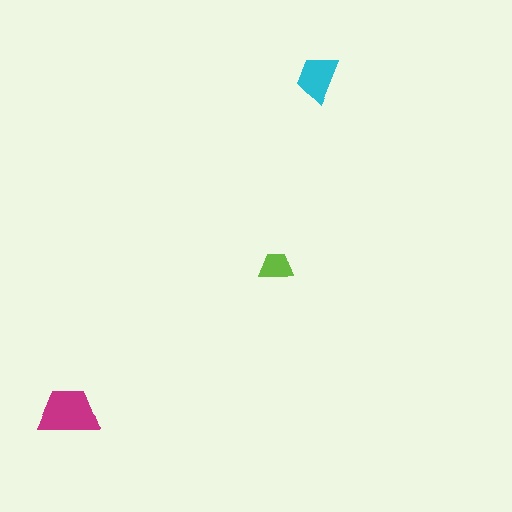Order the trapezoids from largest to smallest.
the magenta one, the cyan one, the lime one.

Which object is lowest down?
The magenta trapezoid is bottommost.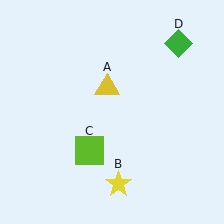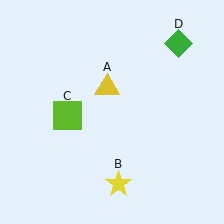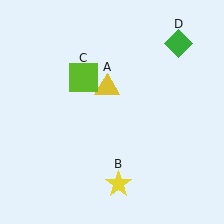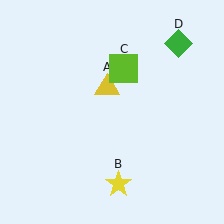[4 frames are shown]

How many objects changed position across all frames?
1 object changed position: lime square (object C).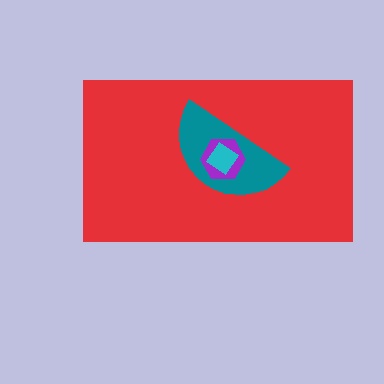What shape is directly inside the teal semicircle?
The purple hexagon.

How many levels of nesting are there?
4.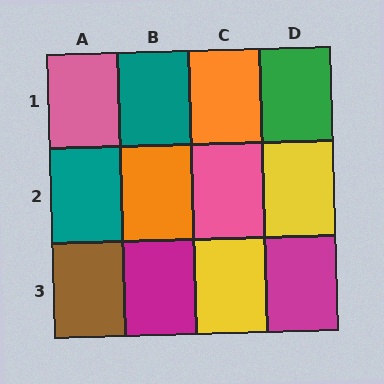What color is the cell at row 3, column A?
Brown.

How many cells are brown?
1 cell is brown.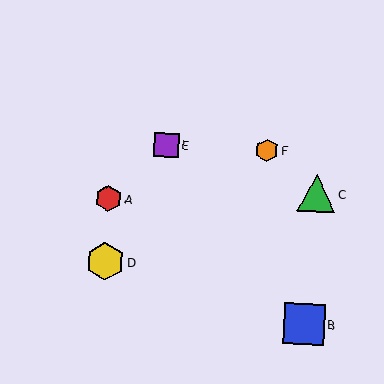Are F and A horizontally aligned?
No, F is at y≈150 and A is at y≈199.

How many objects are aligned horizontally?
2 objects (E, F) are aligned horizontally.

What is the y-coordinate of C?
Object C is at y≈193.